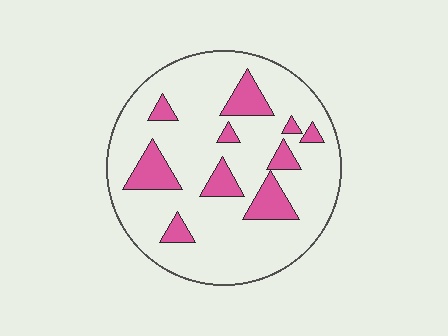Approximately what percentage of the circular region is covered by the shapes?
Approximately 20%.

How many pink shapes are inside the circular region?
10.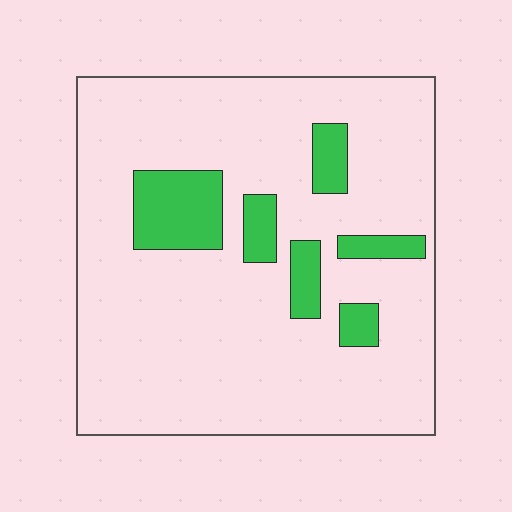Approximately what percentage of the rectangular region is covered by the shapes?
Approximately 15%.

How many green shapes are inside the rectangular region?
6.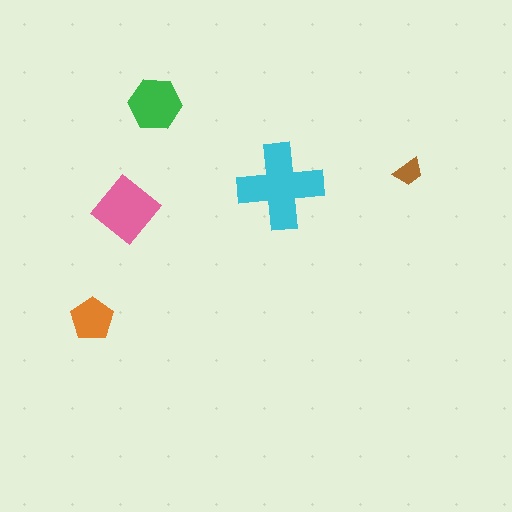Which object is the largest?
The cyan cross.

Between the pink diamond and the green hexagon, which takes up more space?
The pink diamond.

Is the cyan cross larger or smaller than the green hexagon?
Larger.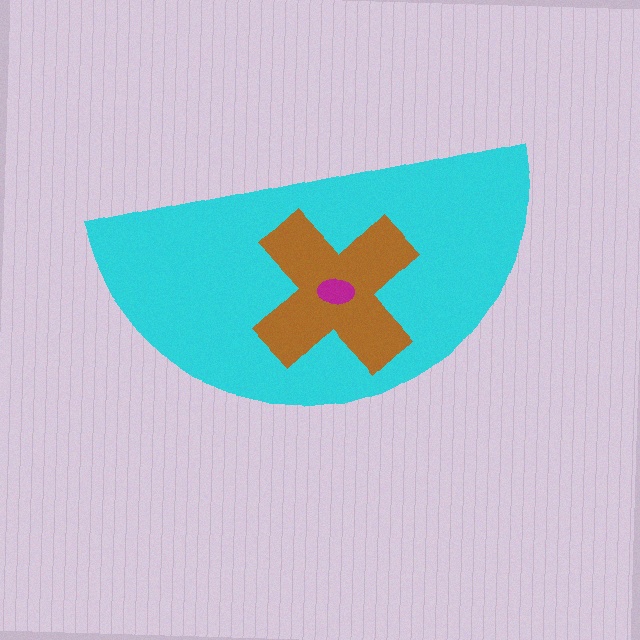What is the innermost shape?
The magenta ellipse.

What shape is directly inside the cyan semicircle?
The brown cross.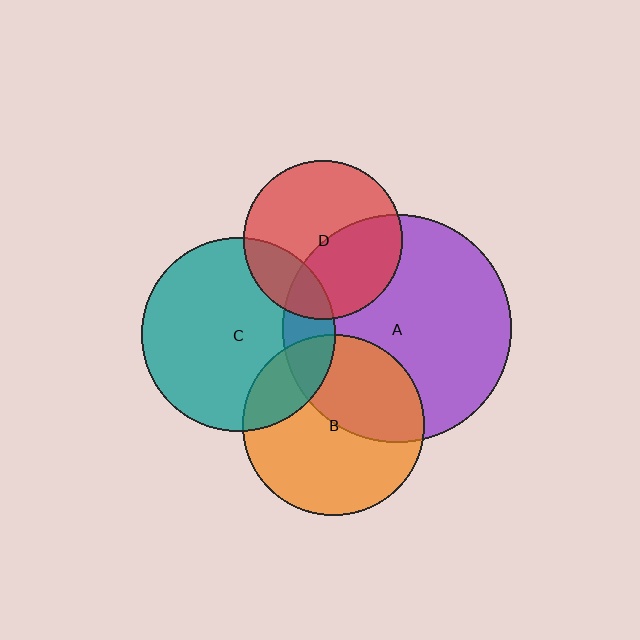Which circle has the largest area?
Circle A (purple).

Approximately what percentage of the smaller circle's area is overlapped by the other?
Approximately 20%.